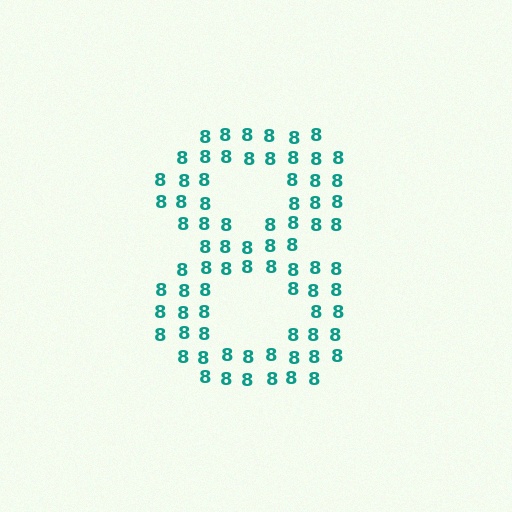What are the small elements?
The small elements are digit 8's.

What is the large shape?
The large shape is the digit 8.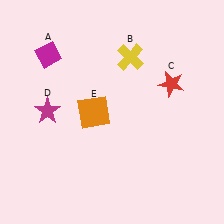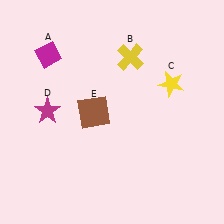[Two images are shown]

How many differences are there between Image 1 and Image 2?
There are 2 differences between the two images.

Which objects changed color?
C changed from red to yellow. E changed from orange to brown.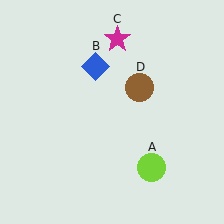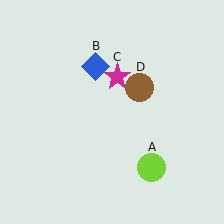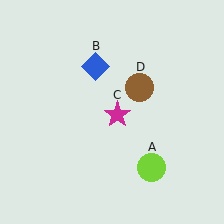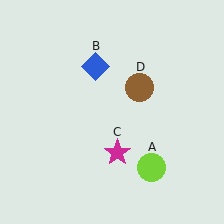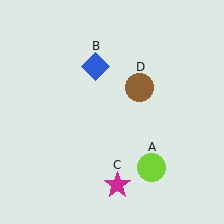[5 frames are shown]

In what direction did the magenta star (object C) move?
The magenta star (object C) moved down.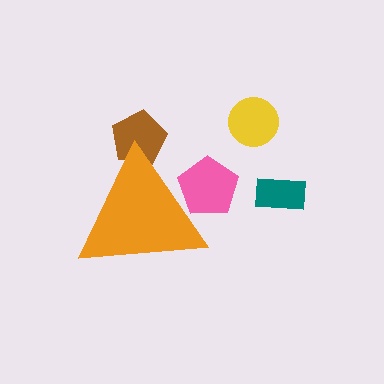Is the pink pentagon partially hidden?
Yes, the pink pentagon is partially hidden behind the orange triangle.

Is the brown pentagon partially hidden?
Yes, the brown pentagon is partially hidden behind the orange triangle.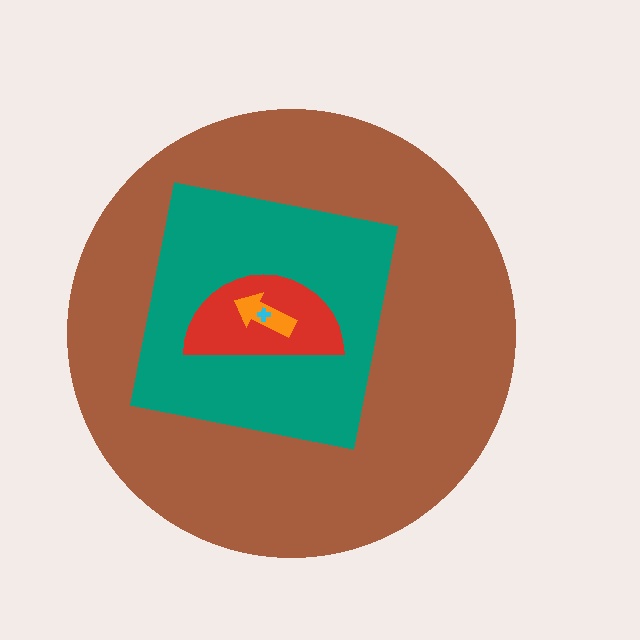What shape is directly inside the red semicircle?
The orange arrow.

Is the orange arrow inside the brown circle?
Yes.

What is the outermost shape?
The brown circle.